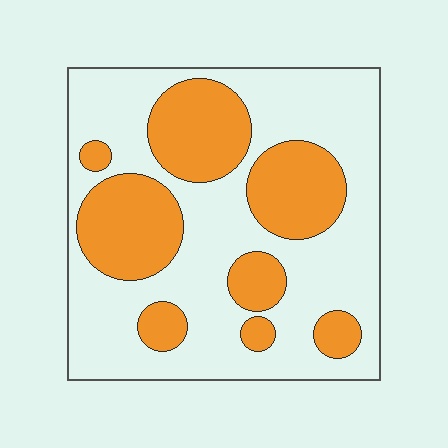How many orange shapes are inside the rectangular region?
8.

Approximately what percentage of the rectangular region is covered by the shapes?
Approximately 35%.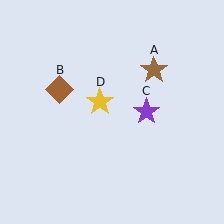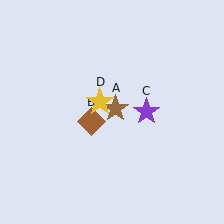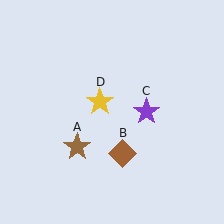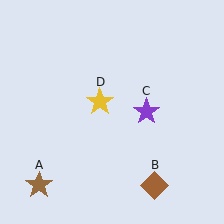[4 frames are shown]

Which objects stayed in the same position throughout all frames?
Purple star (object C) and yellow star (object D) remained stationary.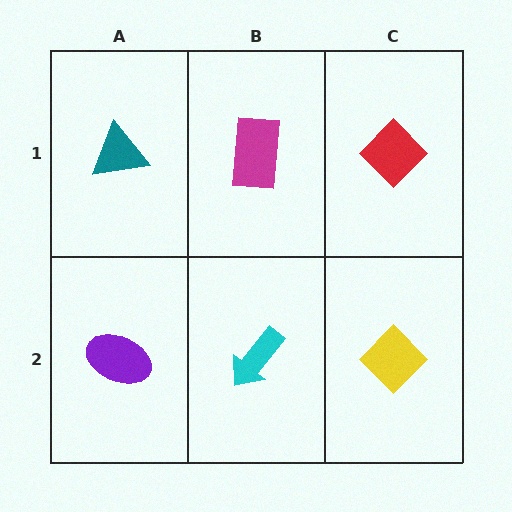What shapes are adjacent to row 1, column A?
A purple ellipse (row 2, column A), a magenta rectangle (row 1, column B).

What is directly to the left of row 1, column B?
A teal triangle.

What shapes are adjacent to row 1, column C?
A yellow diamond (row 2, column C), a magenta rectangle (row 1, column B).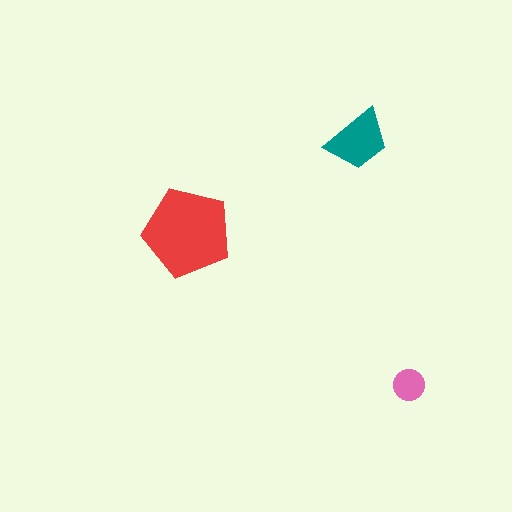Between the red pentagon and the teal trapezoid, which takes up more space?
The red pentagon.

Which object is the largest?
The red pentagon.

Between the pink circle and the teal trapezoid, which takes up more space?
The teal trapezoid.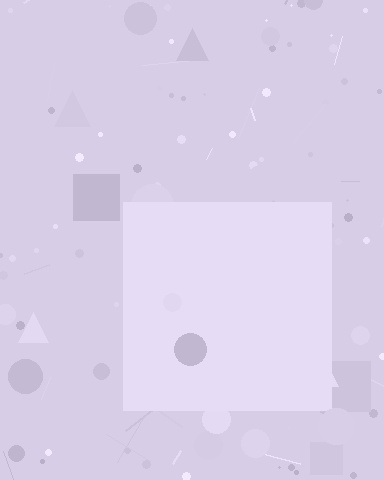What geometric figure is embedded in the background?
A square is embedded in the background.